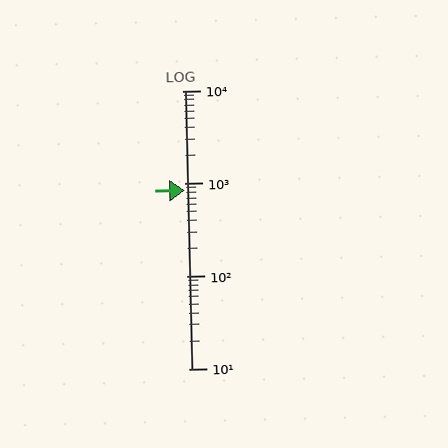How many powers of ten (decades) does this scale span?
The scale spans 3 decades, from 10 to 10000.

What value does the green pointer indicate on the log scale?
The pointer indicates approximately 850.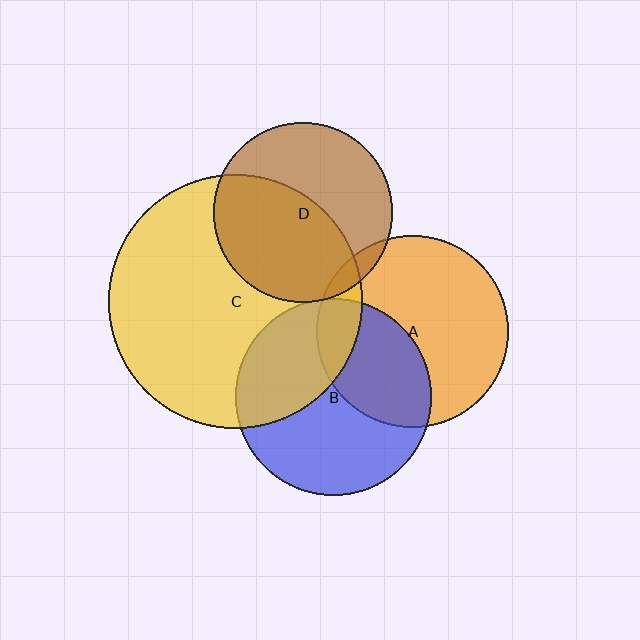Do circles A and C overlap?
Yes.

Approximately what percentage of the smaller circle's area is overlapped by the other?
Approximately 15%.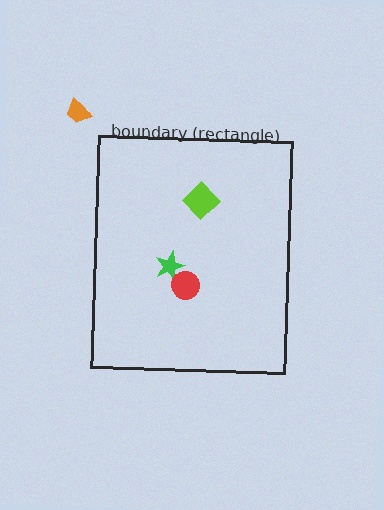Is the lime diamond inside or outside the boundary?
Inside.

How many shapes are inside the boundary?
3 inside, 1 outside.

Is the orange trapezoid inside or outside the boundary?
Outside.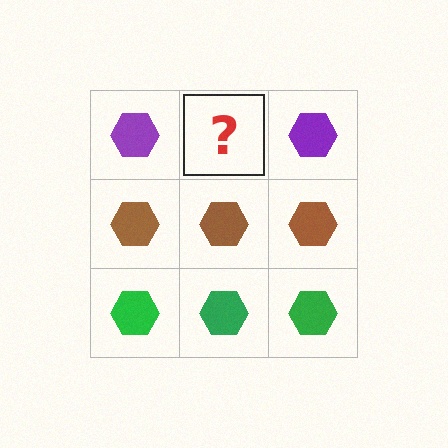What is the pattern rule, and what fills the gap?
The rule is that each row has a consistent color. The gap should be filled with a purple hexagon.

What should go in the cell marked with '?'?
The missing cell should contain a purple hexagon.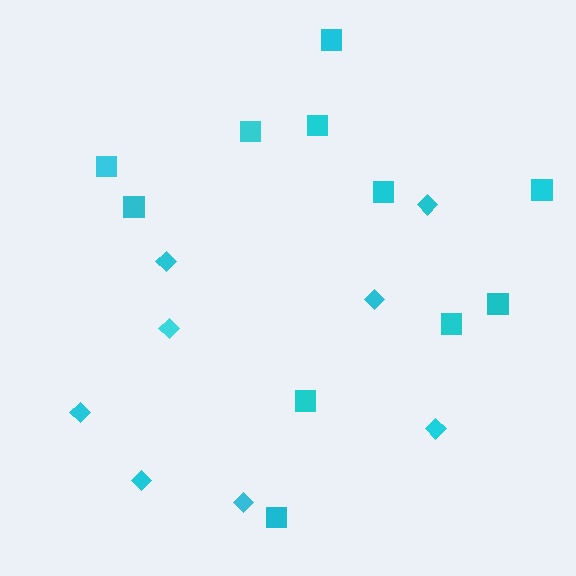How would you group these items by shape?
There are 2 groups: one group of squares (11) and one group of diamonds (8).